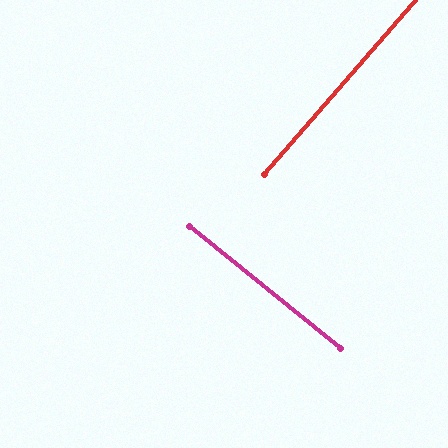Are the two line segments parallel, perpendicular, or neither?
Perpendicular — they meet at approximately 88°.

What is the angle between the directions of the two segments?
Approximately 88 degrees.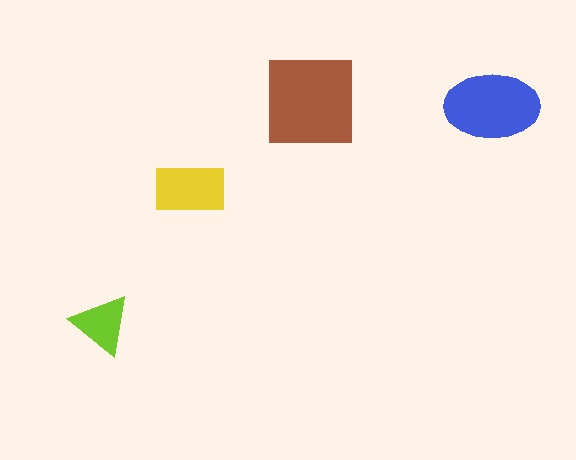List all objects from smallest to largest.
The lime triangle, the yellow rectangle, the blue ellipse, the brown square.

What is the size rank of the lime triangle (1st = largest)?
4th.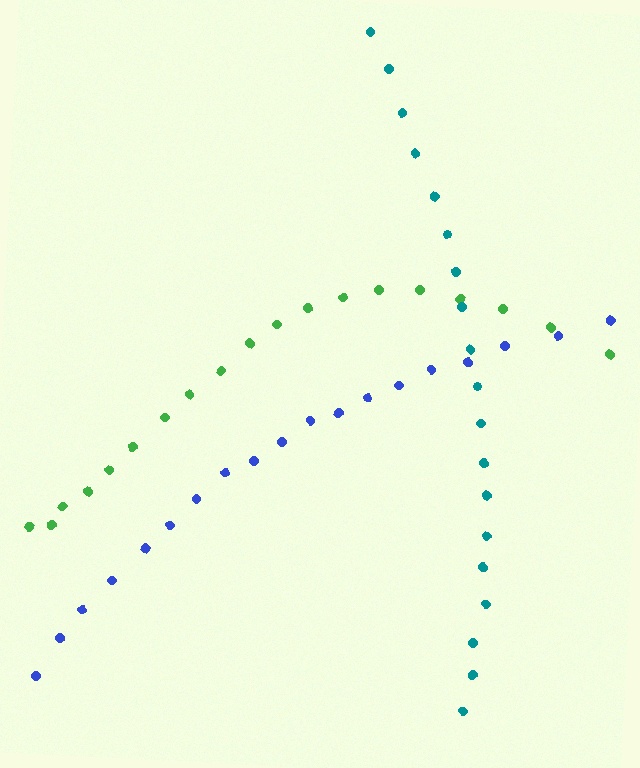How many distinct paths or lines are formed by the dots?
There are 3 distinct paths.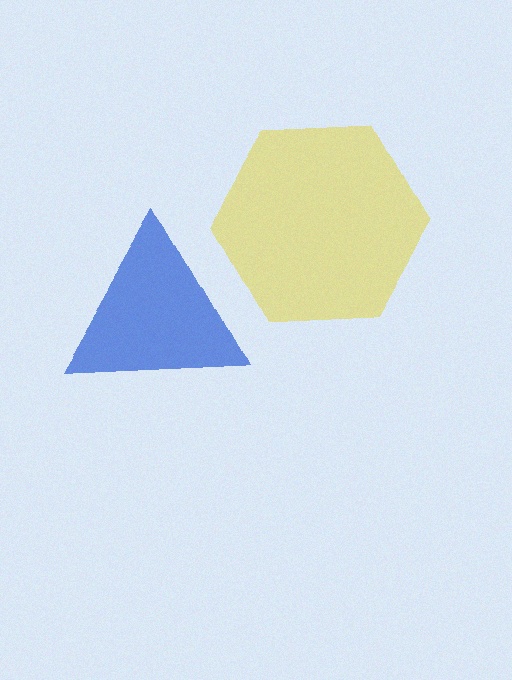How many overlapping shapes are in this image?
There are 2 overlapping shapes in the image.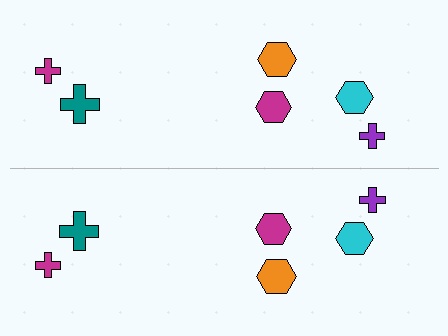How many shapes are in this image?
There are 12 shapes in this image.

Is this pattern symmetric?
Yes, this pattern has bilateral (reflection) symmetry.